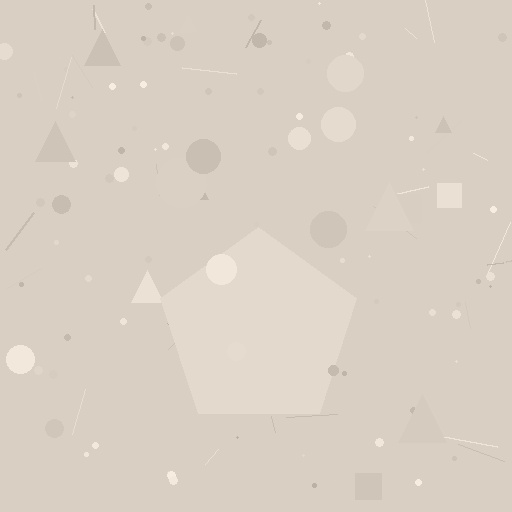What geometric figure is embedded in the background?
A pentagon is embedded in the background.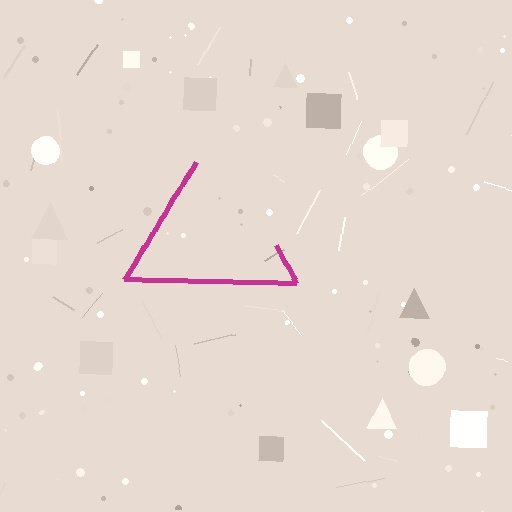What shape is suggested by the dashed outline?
The dashed outline suggests a triangle.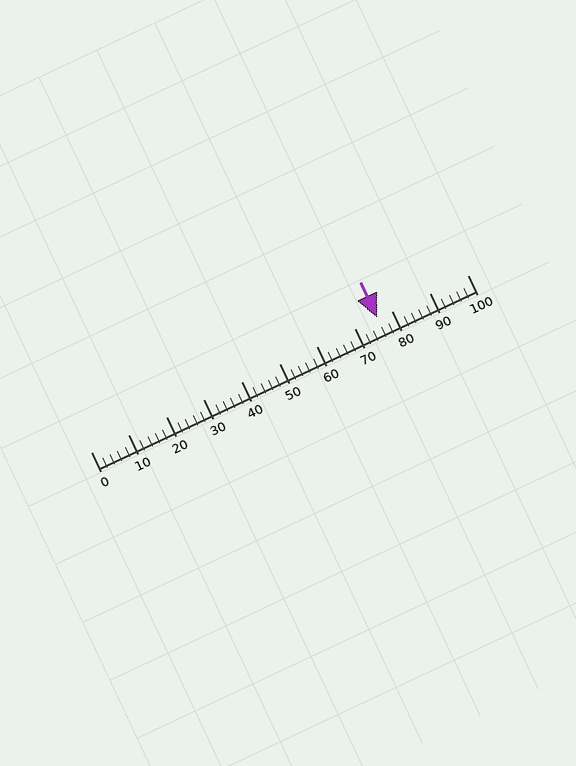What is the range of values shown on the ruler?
The ruler shows values from 0 to 100.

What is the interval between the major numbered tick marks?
The major tick marks are spaced 10 units apart.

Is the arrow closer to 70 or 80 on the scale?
The arrow is closer to 80.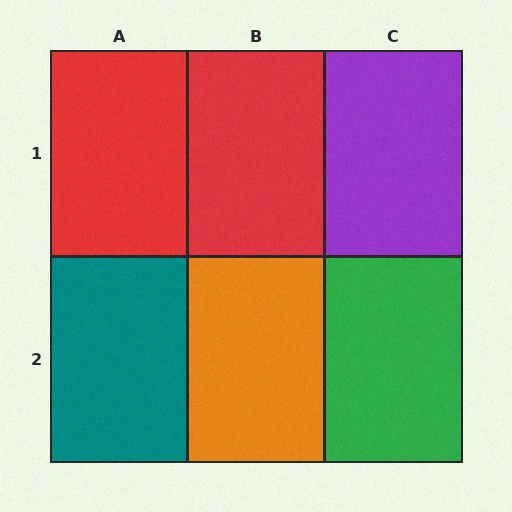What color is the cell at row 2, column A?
Teal.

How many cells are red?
2 cells are red.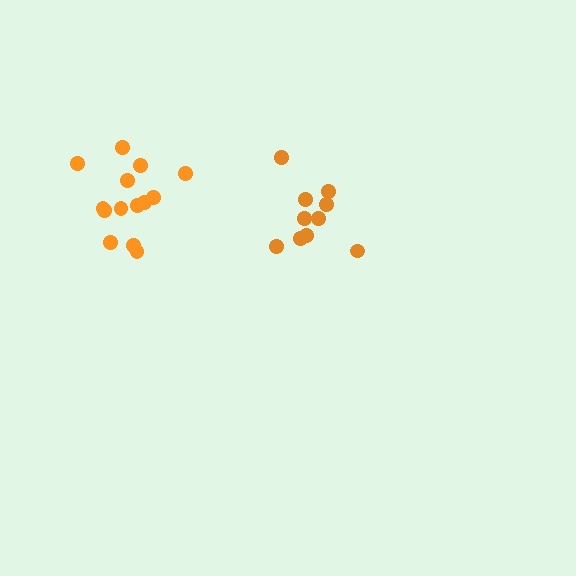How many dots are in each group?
Group 1: 10 dots, Group 2: 14 dots (24 total).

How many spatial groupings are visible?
There are 2 spatial groupings.